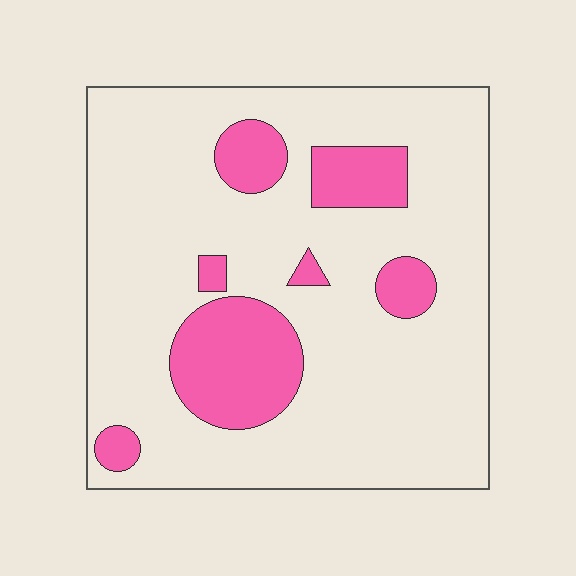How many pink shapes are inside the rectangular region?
7.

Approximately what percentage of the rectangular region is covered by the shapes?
Approximately 20%.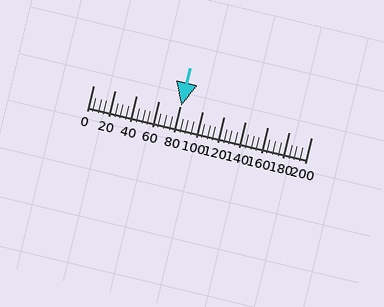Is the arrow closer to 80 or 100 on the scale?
The arrow is closer to 80.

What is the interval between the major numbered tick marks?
The major tick marks are spaced 20 units apart.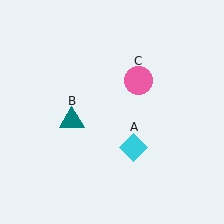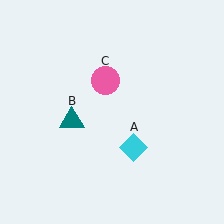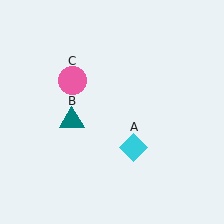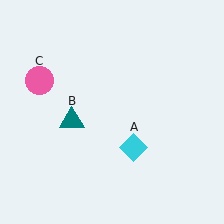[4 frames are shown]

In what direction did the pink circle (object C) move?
The pink circle (object C) moved left.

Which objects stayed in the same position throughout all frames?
Cyan diamond (object A) and teal triangle (object B) remained stationary.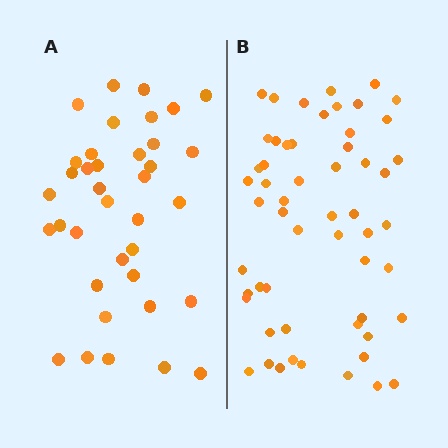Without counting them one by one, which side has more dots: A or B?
Region B (the right region) has more dots.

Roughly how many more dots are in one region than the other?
Region B has approximately 20 more dots than region A.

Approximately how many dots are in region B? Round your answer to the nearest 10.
About 60 dots. (The exact count is 56, which rounds to 60.)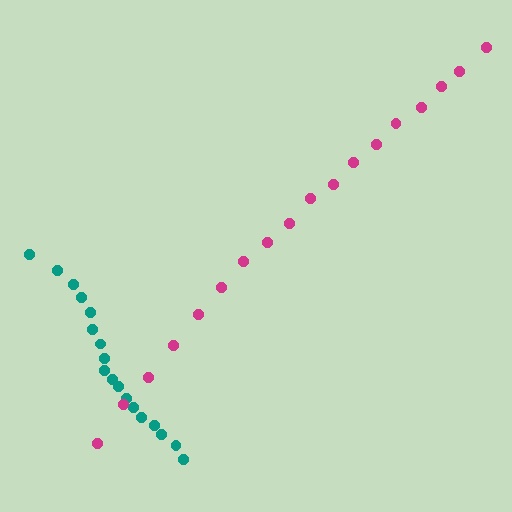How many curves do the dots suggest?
There are 2 distinct paths.